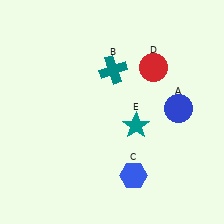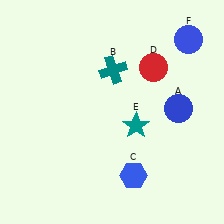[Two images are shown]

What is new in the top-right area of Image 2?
A blue circle (F) was added in the top-right area of Image 2.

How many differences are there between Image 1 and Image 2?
There is 1 difference between the two images.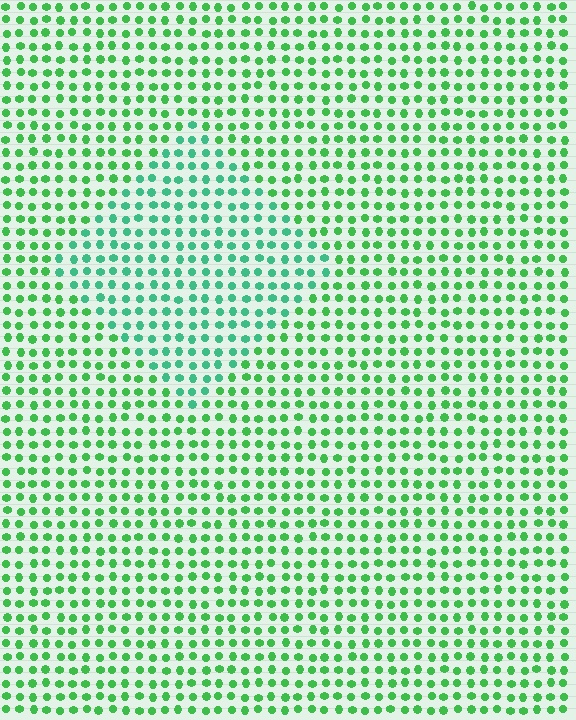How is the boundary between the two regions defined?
The boundary is defined purely by a slight shift in hue (about 28 degrees). Spacing, size, and orientation are identical on both sides.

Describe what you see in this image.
The image is filled with small green elements in a uniform arrangement. A diamond-shaped region is visible where the elements are tinted to a slightly different hue, forming a subtle color boundary.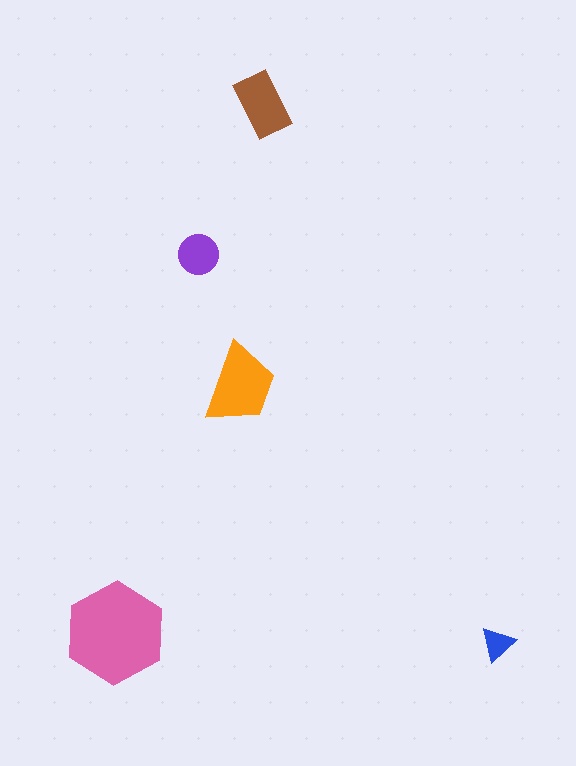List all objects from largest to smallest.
The pink hexagon, the orange trapezoid, the brown rectangle, the purple circle, the blue triangle.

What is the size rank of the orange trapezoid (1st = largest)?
2nd.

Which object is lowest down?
The blue triangle is bottommost.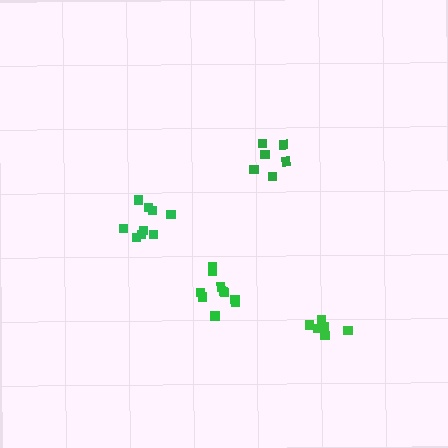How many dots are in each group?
Group 1: 6 dots, Group 2: 10 dots, Group 3: 6 dots, Group 4: 9 dots (31 total).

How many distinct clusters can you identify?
There are 4 distinct clusters.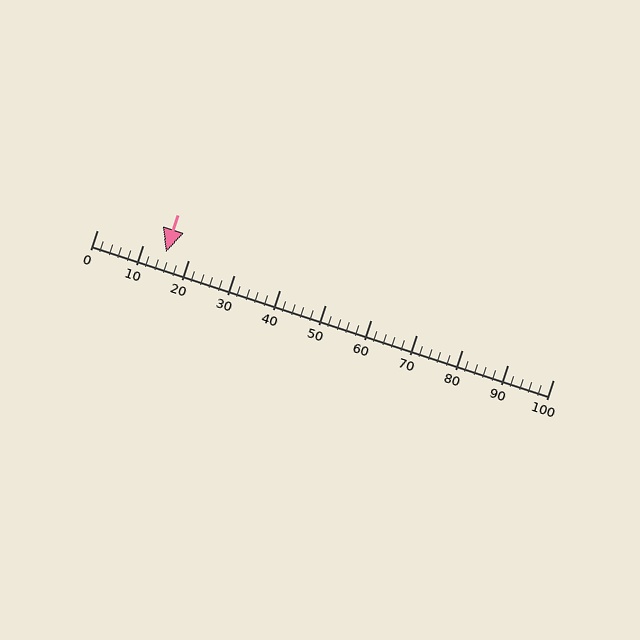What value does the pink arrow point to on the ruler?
The pink arrow points to approximately 15.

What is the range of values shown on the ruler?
The ruler shows values from 0 to 100.